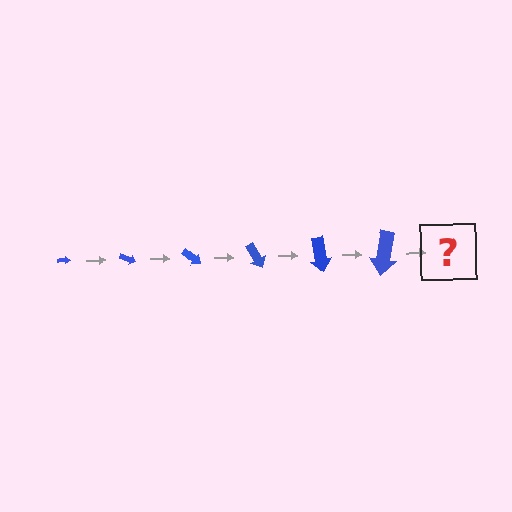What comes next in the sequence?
The next element should be an arrow, larger than the previous one and rotated 120 degrees from the start.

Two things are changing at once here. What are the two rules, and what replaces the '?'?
The two rules are that the arrow grows larger each step and it rotates 20 degrees each step. The '?' should be an arrow, larger than the previous one and rotated 120 degrees from the start.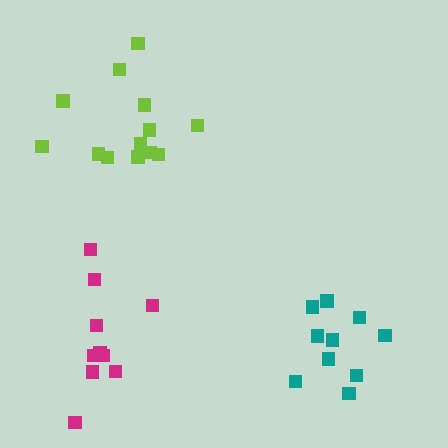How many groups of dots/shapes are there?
There are 3 groups.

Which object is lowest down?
The teal cluster is bottommost.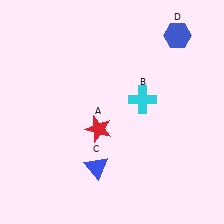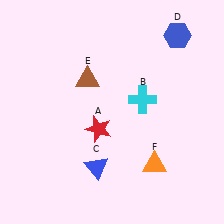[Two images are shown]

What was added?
A brown triangle (E), an orange triangle (F) were added in Image 2.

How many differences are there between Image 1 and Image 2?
There are 2 differences between the two images.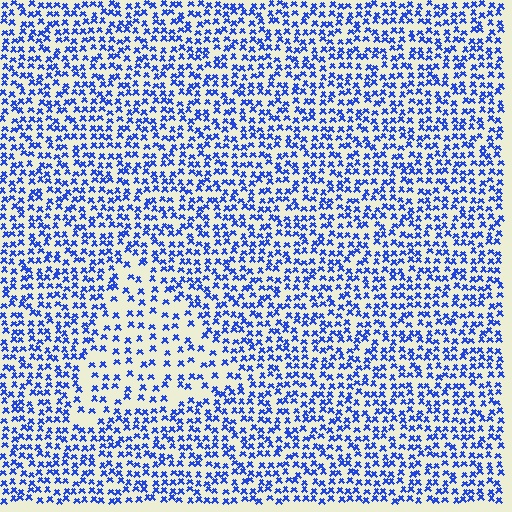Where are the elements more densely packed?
The elements are more densely packed outside the triangle boundary.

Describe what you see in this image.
The image contains small blue elements arranged at two different densities. A triangle-shaped region is visible where the elements are less densely packed than the surrounding area.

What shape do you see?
I see a triangle.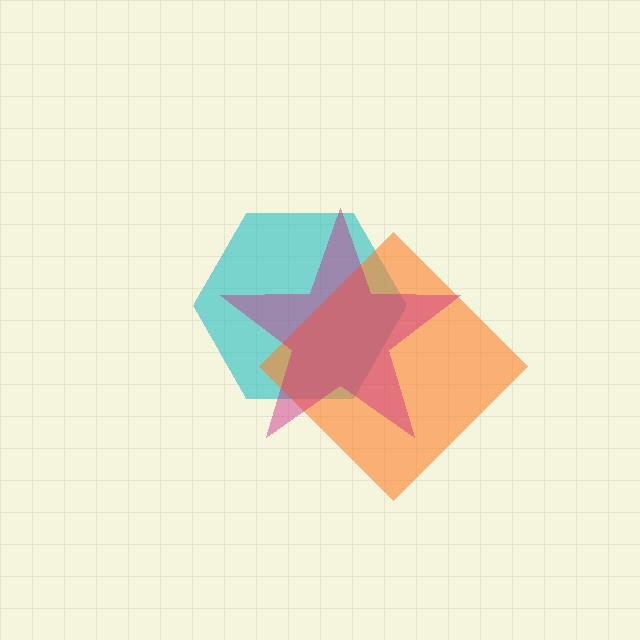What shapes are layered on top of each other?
The layered shapes are: a cyan hexagon, an orange diamond, a magenta star.